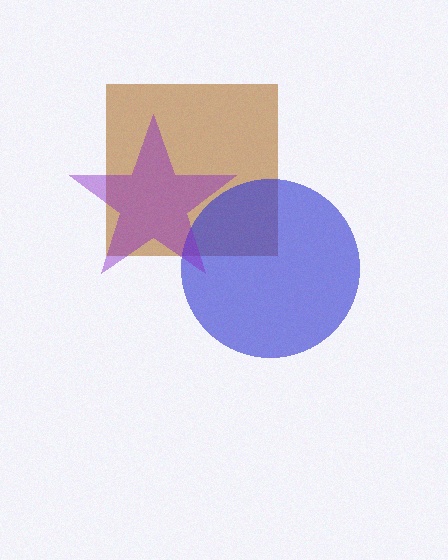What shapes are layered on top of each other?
The layered shapes are: a brown square, a blue circle, a purple star.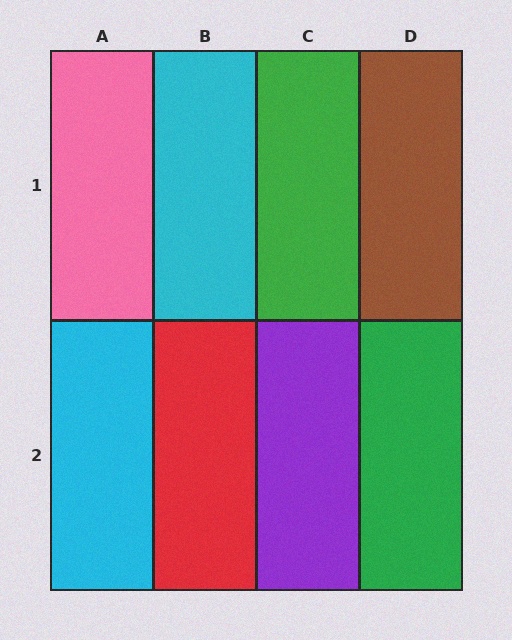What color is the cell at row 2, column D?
Green.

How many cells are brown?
1 cell is brown.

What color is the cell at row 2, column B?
Red.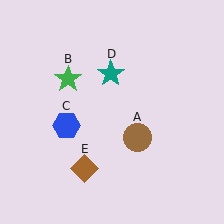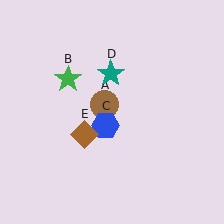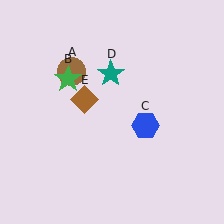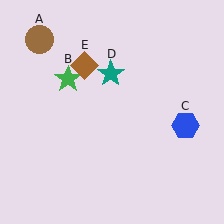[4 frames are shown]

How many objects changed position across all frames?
3 objects changed position: brown circle (object A), blue hexagon (object C), brown diamond (object E).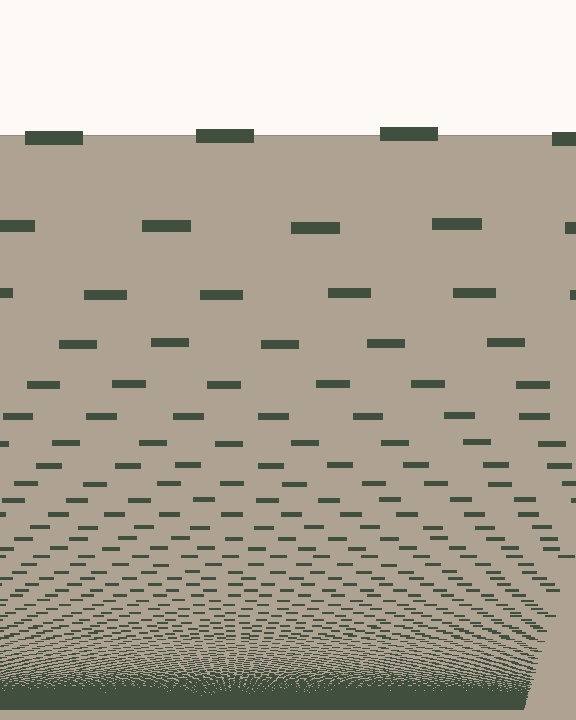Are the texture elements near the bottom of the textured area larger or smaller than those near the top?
Smaller. The gradient is inverted — elements near the bottom are smaller and denser.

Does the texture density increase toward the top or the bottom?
Density increases toward the bottom.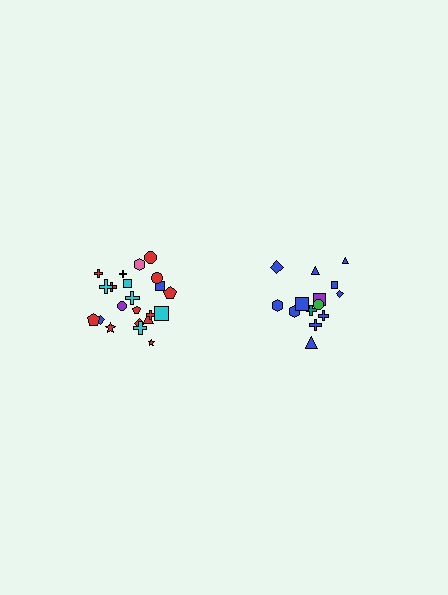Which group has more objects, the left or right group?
The left group.